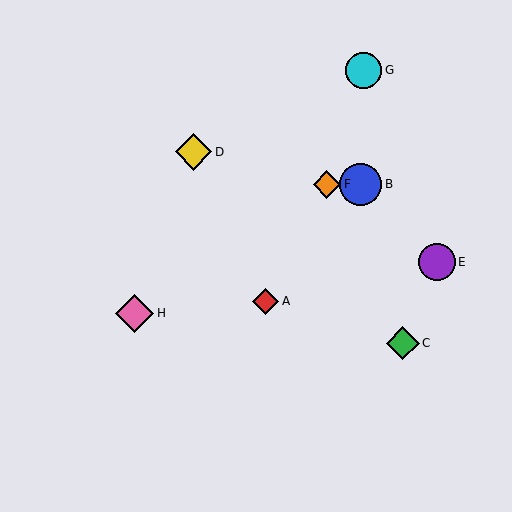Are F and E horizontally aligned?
No, F is at y≈184 and E is at y≈262.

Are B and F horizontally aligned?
Yes, both are at y≈184.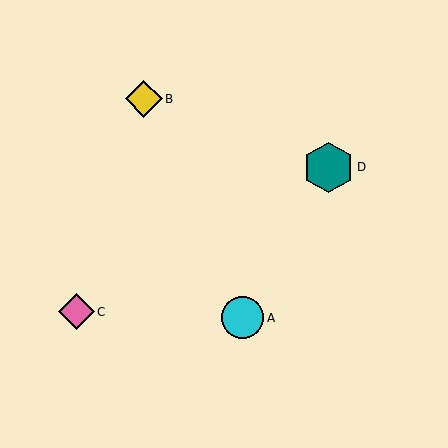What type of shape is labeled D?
Shape D is a teal hexagon.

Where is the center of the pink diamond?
The center of the pink diamond is at (76, 312).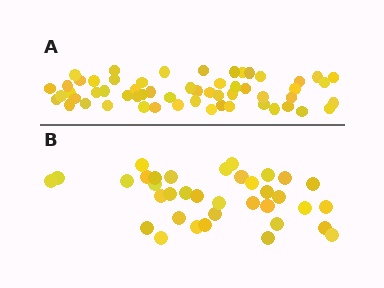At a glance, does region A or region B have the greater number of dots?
Region A (the top region) has more dots.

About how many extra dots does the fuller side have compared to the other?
Region A has approximately 20 more dots than region B.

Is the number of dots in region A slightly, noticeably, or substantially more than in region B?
Region A has substantially more. The ratio is roughly 1.6 to 1.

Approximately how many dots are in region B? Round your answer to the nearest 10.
About 40 dots. (The exact count is 36, which rounds to 40.)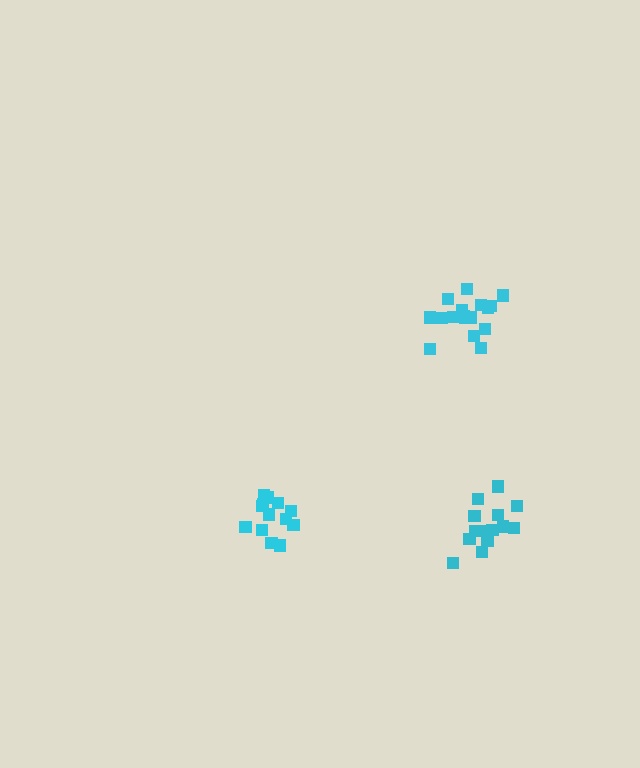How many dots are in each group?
Group 1: 17 dots, Group 2: 14 dots, Group 3: 14 dots (45 total).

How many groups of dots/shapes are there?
There are 3 groups.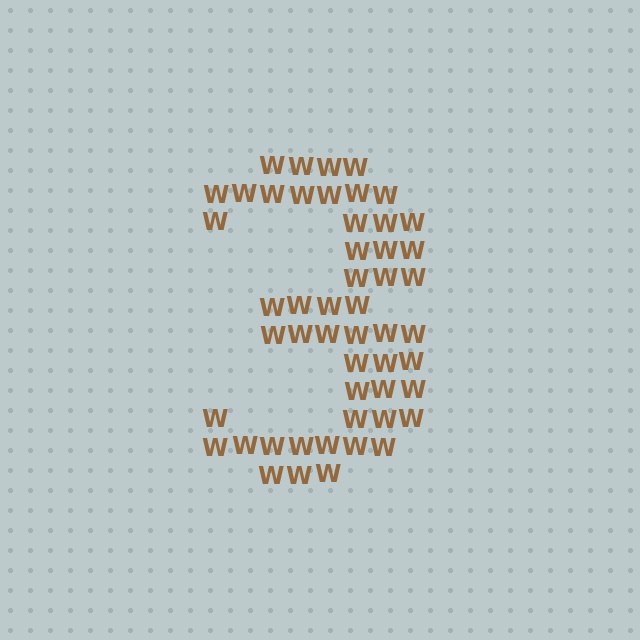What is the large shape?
The large shape is the digit 3.